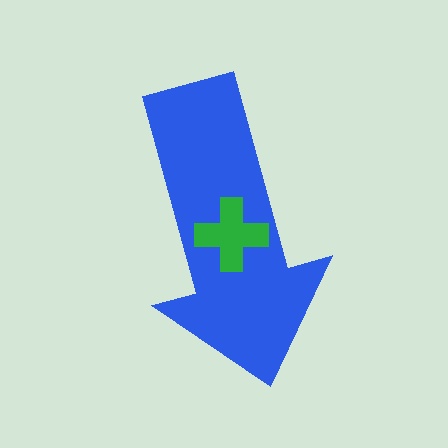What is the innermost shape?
The green cross.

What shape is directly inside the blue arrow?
The green cross.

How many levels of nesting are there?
2.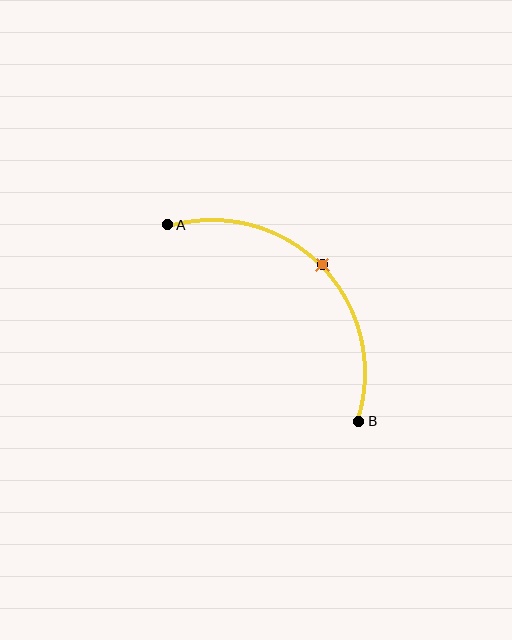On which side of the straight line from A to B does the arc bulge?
The arc bulges above and to the right of the straight line connecting A and B.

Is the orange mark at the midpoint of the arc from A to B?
Yes. The orange mark lies on the arc at equal arc-length from both A and B — it is the arc midpoint.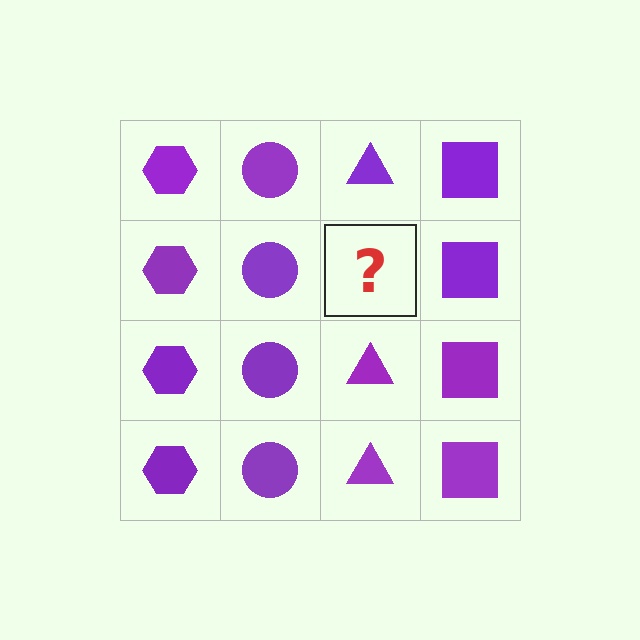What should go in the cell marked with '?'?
The missing cell should contain a purple triangle.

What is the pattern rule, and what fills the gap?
The rule is that each column has a consistent shape. The gap should be filled with a purple triangle.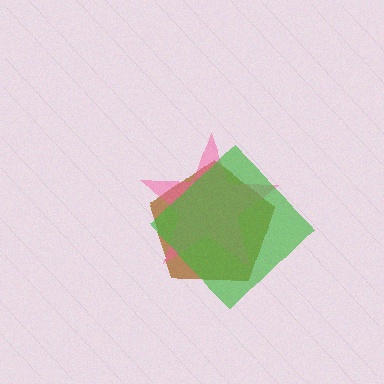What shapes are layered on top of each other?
The layered shapes are: a brown pentagon, a pink star, a green diamond.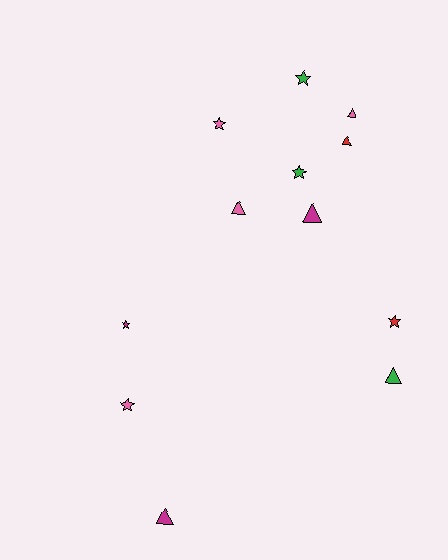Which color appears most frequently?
Pink, with 4 objects.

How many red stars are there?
There is 1 red star.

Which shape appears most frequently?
Star, with 6 objects.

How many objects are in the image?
There are 12 objects.